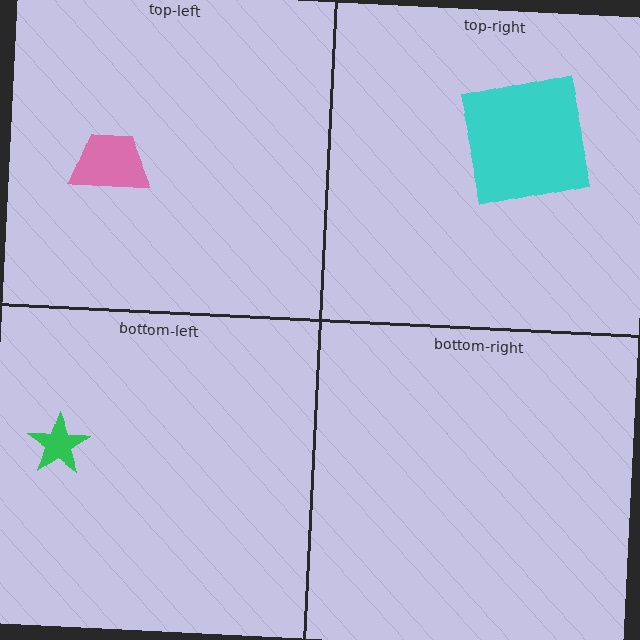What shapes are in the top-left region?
The pink trapezoid.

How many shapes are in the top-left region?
1.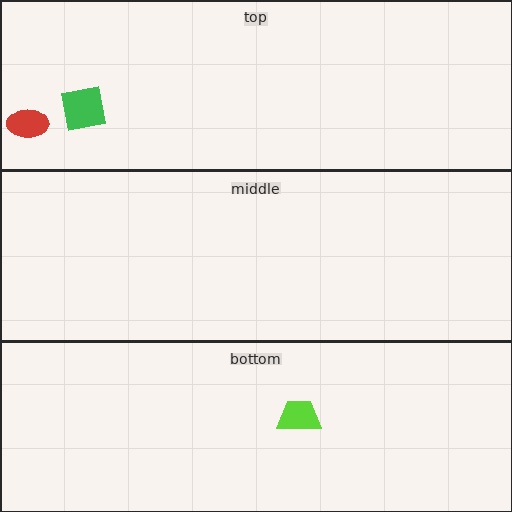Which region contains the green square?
The top region.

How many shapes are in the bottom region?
1.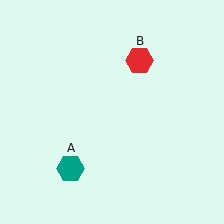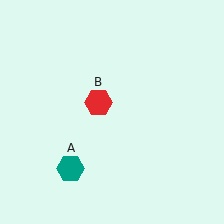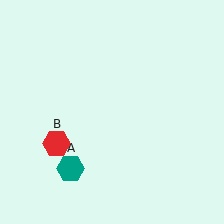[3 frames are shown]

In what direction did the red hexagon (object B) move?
The red hexagon (object B) moved down and to the left.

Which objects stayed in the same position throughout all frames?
Teal hexagon (object A) remained stationary.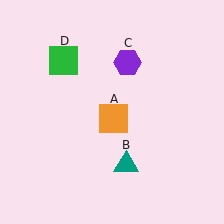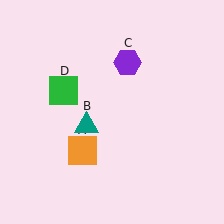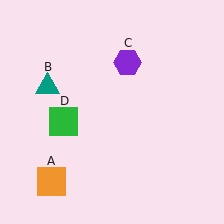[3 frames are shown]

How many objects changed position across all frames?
3 objects changed position: orange square (object A), teal triangle (object B), green square (object D).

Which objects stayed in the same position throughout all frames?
Purple hexagon (object C) remained stationary.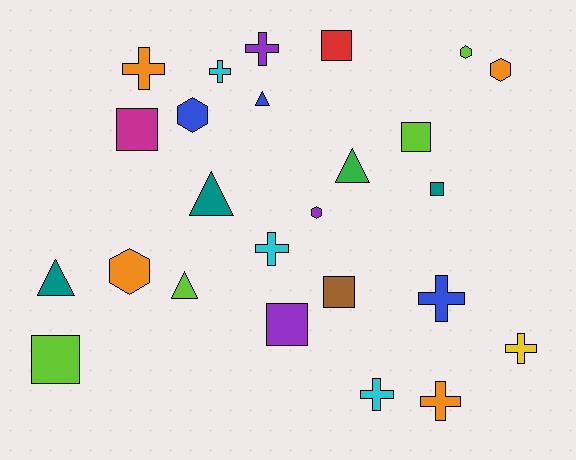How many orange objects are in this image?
There are 4 orange objects.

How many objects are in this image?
There are 25 objects.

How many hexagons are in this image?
There are 5 hexagons.